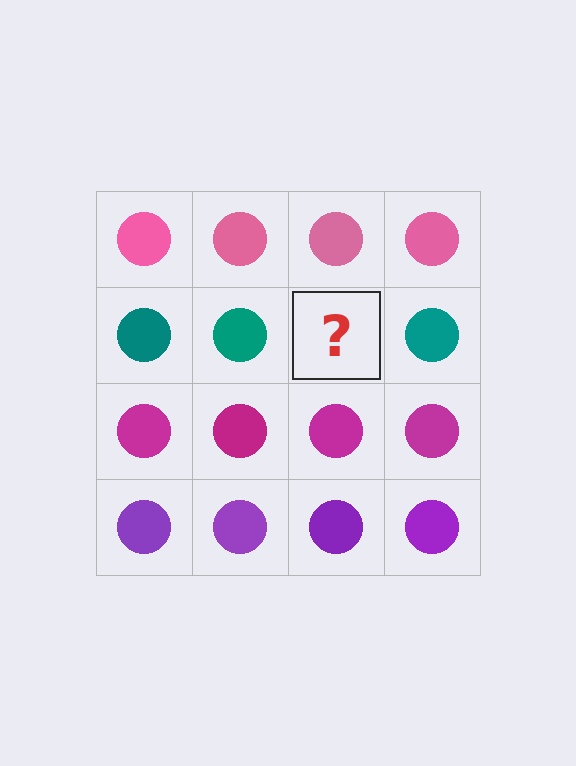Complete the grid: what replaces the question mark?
The question mark should be replaced with a teal circle.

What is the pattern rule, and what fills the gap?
The rule is that each row has a consistent color. The gap should be filled with a teal circle.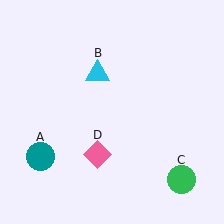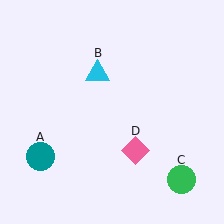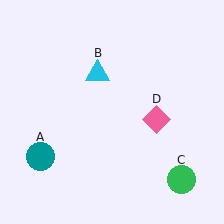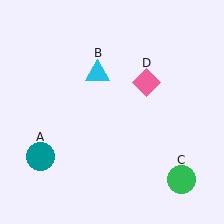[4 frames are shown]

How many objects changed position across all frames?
1 object changed position: pink diamond (object D).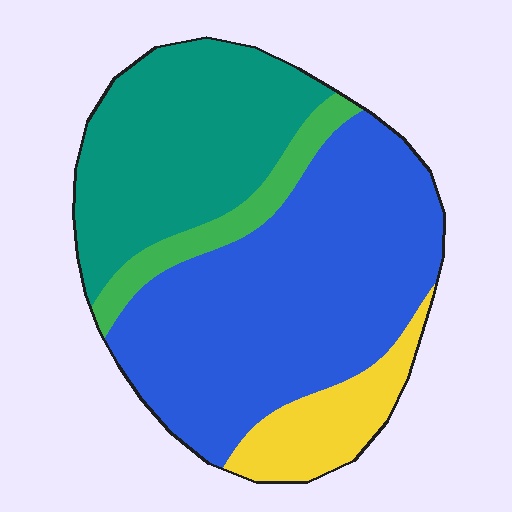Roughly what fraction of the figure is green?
Green takes up about one tenth (1/10) of the figure.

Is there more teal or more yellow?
Teal.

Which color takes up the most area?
Blue, at roughly 50%.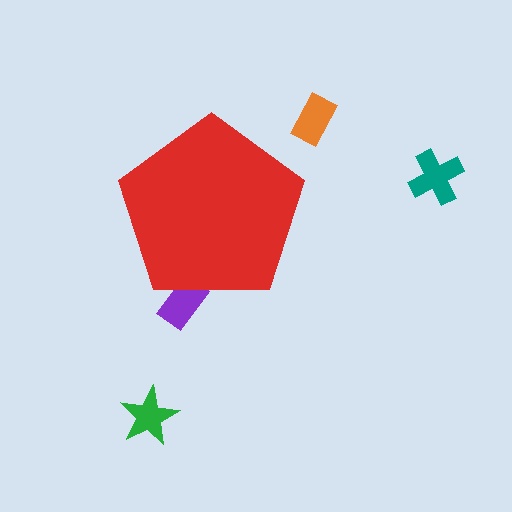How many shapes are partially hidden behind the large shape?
1 shape is partially hidden.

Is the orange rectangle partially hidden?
No, the orange rectangle is fully visible.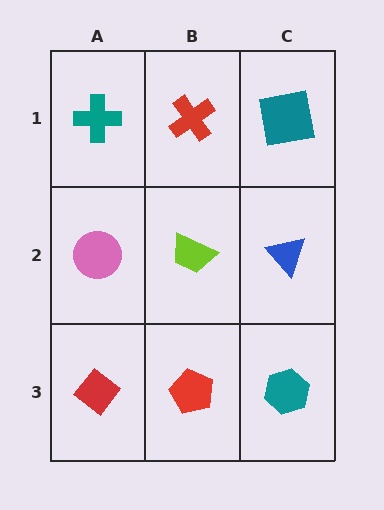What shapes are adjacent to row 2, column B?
A red cross (row 1, column B), a red pentagon (row 3, column B), a pink circle (row 2, column A), a blue triangle (row 2, column C).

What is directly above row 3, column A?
A pink circle.